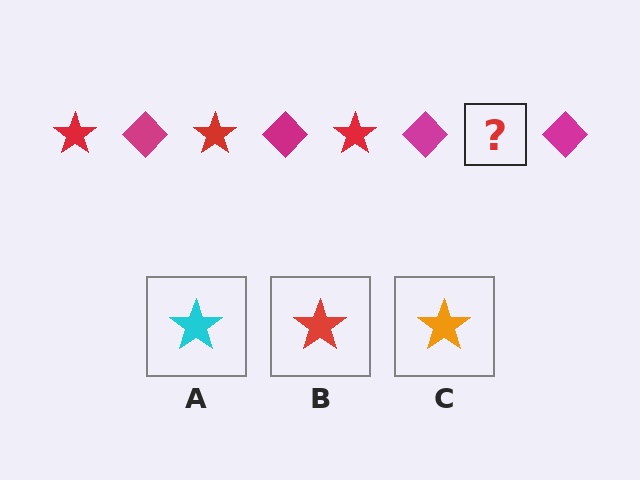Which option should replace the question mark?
Option B.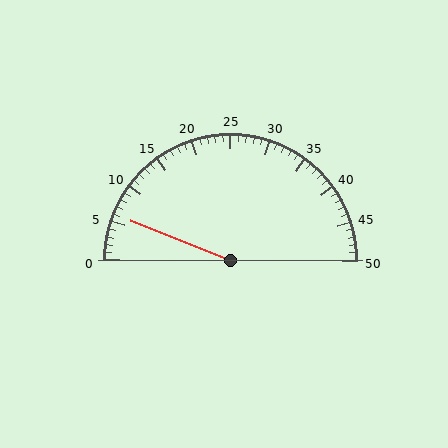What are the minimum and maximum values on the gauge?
The gauge ranges from 0 to 50.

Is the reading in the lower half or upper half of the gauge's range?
The reading is in the lower half of the range (0 to 50).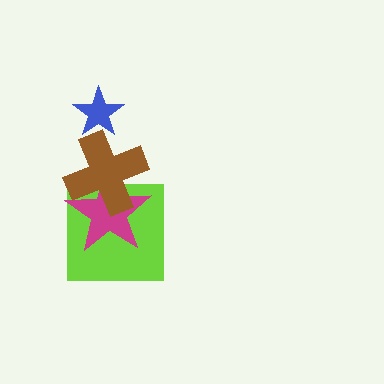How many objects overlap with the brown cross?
3 objects overlap with the brown cross.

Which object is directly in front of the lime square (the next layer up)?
The magenta star is directly in front of the lime square.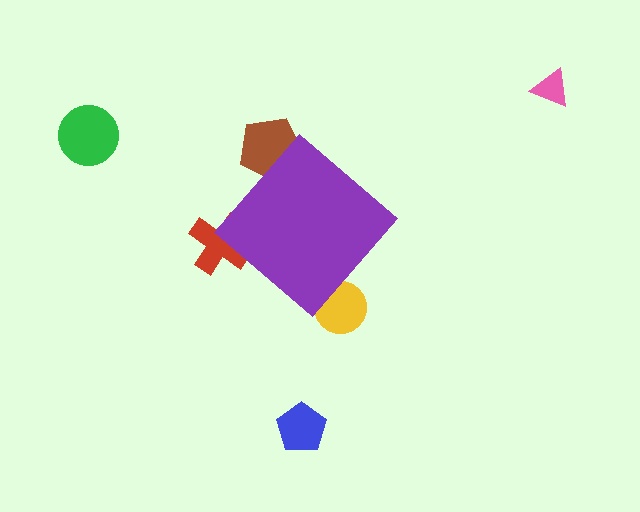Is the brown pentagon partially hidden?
Yes, the brown pentagon is partially hidden behind the purple diamond.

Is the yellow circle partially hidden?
Yes, the yellow circle is partially hidden behind the purple diamond.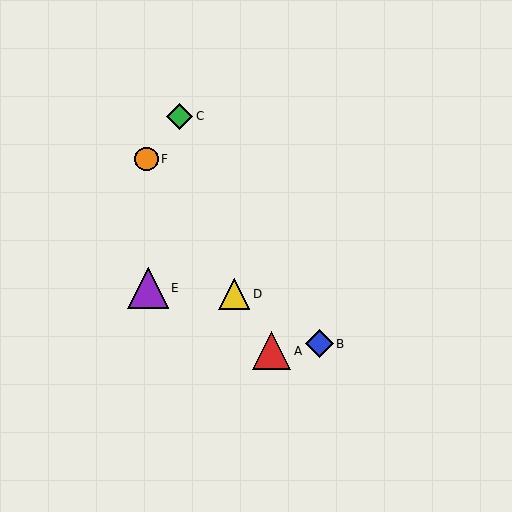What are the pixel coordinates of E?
Object E is at (148, 288).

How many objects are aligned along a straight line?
3 objects (A, D, F) are aligned along a straight line.